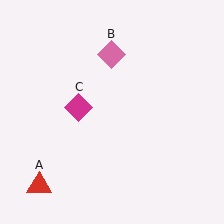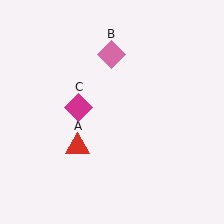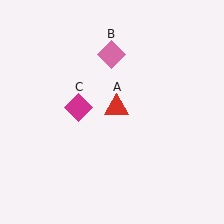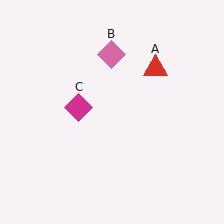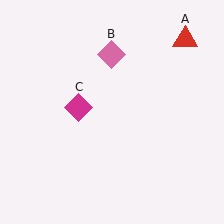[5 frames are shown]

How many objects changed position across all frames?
1 object changed position: red triangle (object A).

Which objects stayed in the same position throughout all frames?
Pink diamond (object B) and magenta diamond (object C) remained stationary.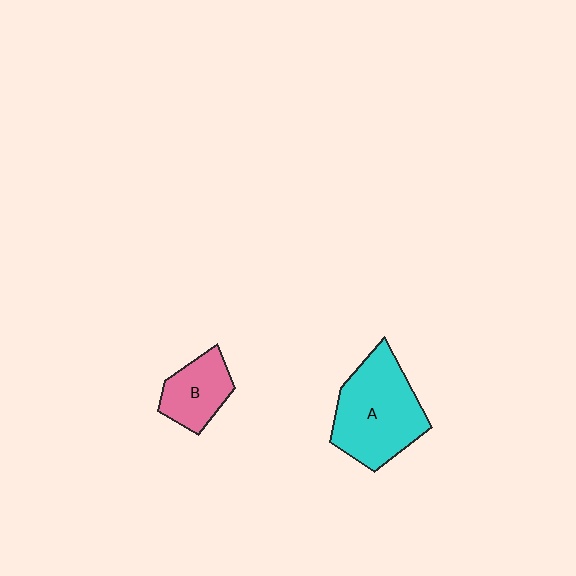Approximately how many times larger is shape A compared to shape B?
Approximately 1.9 times.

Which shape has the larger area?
Shape A (cyan).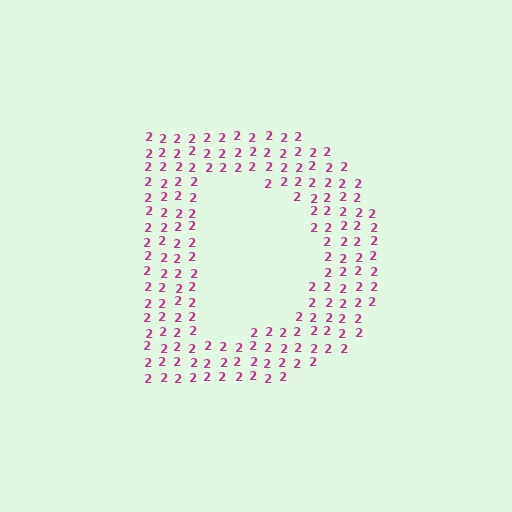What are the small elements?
The small elements are digit 2's.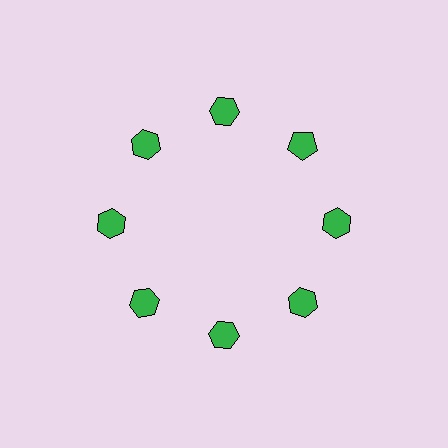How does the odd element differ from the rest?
It has a different shape: pentagon instead of hexagon.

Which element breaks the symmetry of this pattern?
The green pentagon at roughly the 2 o'clock position breaks the symmetry. All other shapes are green hexagons.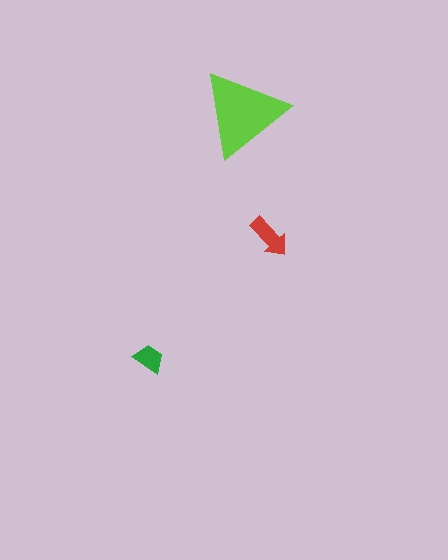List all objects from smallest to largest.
The green trapezoid, the red arrow, the lime triangle.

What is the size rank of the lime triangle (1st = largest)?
1st.